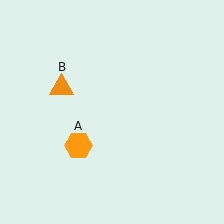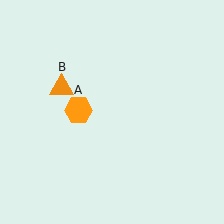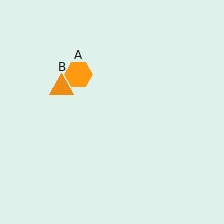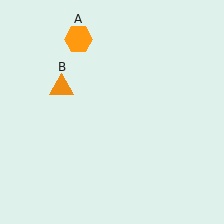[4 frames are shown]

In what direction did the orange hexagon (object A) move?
The orange hexagon (object A) moved up.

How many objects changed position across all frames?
1 object changed position: orange hexagon (object A).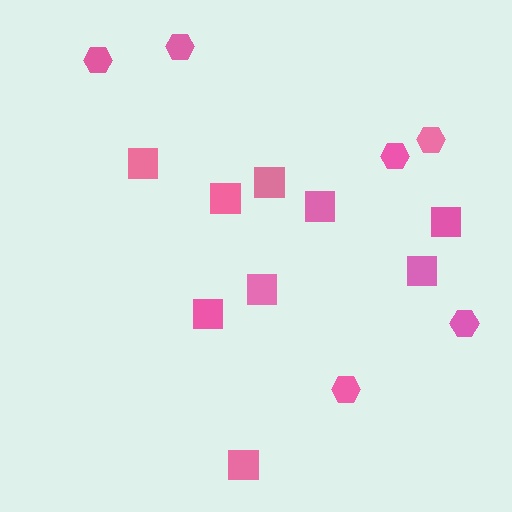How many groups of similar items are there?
There are 2 groups: one group of squares (9) and one group of hexagons (6).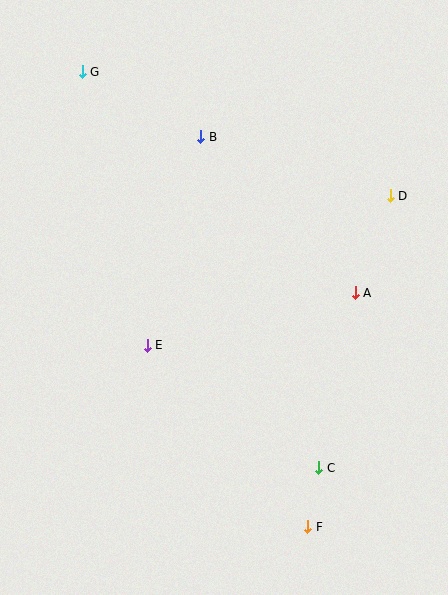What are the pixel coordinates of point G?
Point G is at (82, 72).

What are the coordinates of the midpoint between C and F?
The midpoint between C and F is at (313, 497).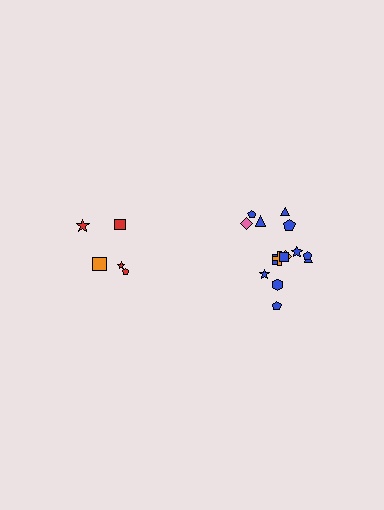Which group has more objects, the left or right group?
The right group.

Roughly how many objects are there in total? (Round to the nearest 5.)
Roughly 20 objects in total.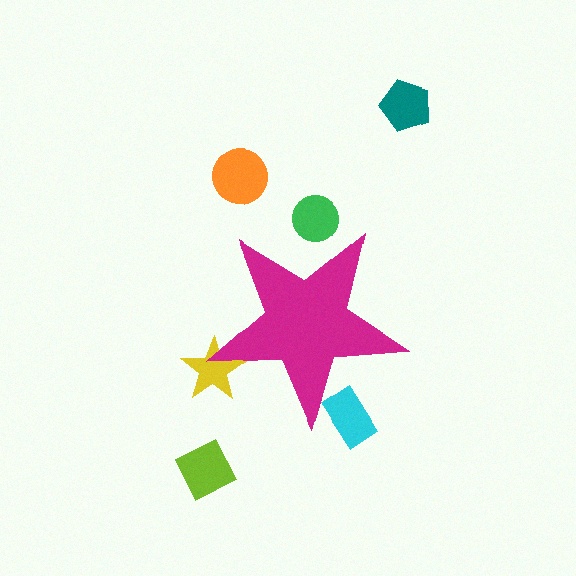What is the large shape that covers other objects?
A magenta star.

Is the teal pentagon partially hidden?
No, the teal pentagon is fully visible.